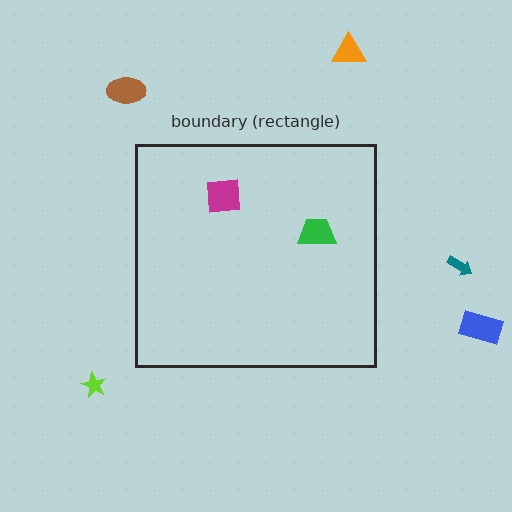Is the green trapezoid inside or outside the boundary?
Inside.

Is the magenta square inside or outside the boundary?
Inside.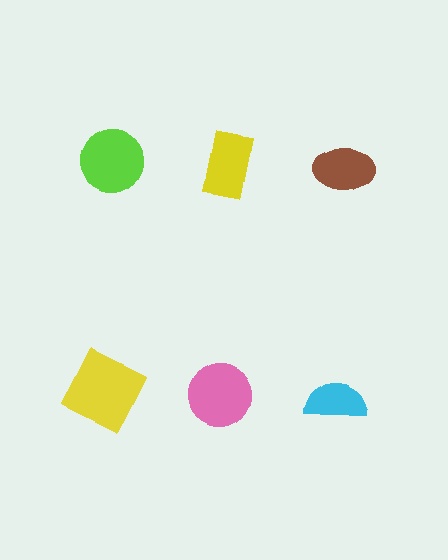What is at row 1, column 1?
A lime circle.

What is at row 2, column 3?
A cyan semicircle.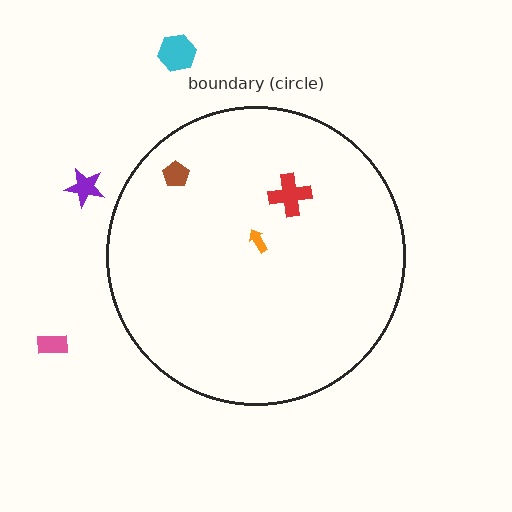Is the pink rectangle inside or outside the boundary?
Outside.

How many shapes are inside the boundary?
3 inside, 3 outside.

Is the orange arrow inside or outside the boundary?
Inside.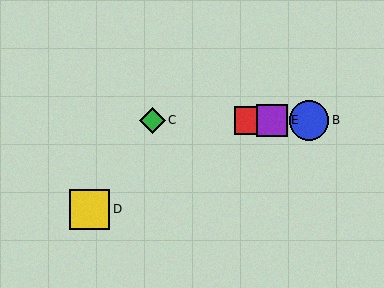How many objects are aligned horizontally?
4 objects (A, B, C, E) are aligned horizontally.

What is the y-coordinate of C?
Object C is at y≈120.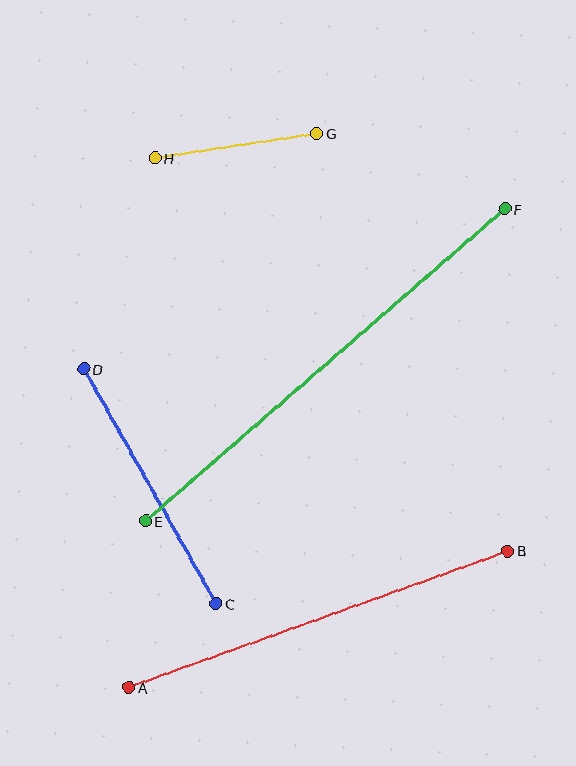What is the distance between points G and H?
The distance is approximately 164 pixels.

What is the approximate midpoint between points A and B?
The midpoint is at approximately (318, 619) pixels.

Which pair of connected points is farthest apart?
Points E and F are farthest apart.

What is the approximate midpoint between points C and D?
The midpoint is at approximately (150, 486) pixels.